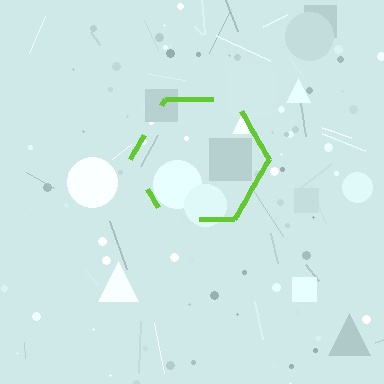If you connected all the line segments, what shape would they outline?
They would outline a hexagon.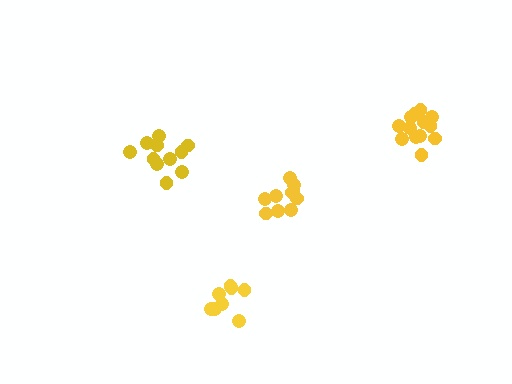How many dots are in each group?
Group 1: 8 dots, Group 2: 13 dots, Group 3: 11 dots, Group 4: 10 dots (42 total).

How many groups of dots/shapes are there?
There are 4 groups.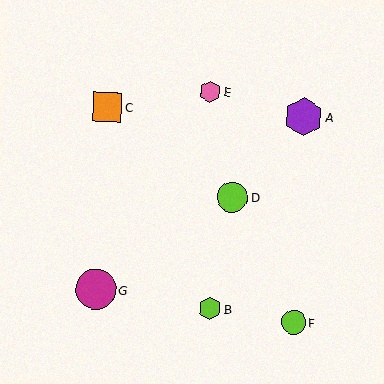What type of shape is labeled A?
Shape A is a purple hexagon.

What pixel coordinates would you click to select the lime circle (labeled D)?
Click at (232, 197) to select the lime circle D.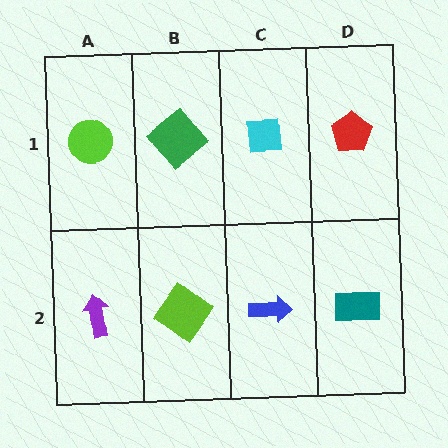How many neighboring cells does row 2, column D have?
2.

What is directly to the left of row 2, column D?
A blue arrow.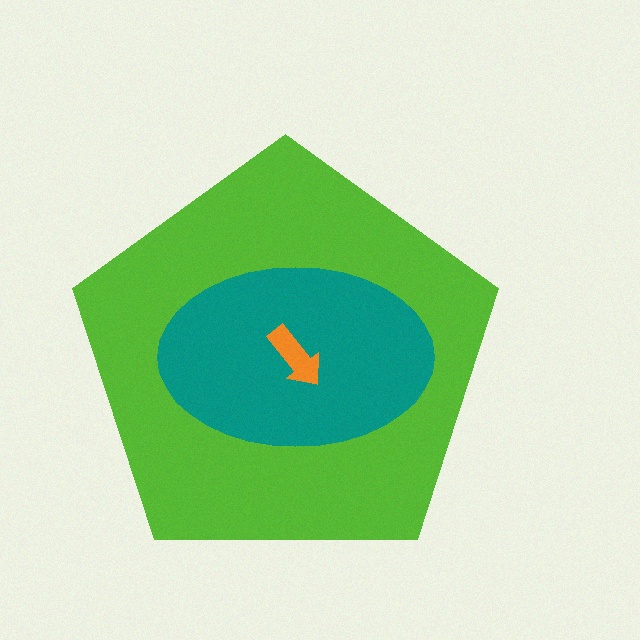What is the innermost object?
The orange arrow.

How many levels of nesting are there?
3.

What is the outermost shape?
The lime pentagon.